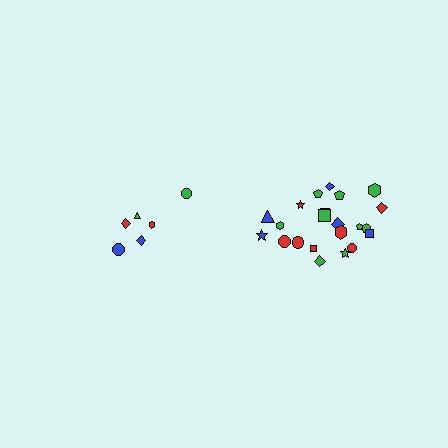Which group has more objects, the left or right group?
The right group.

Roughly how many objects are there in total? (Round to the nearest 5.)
Roughly 30 objects in total.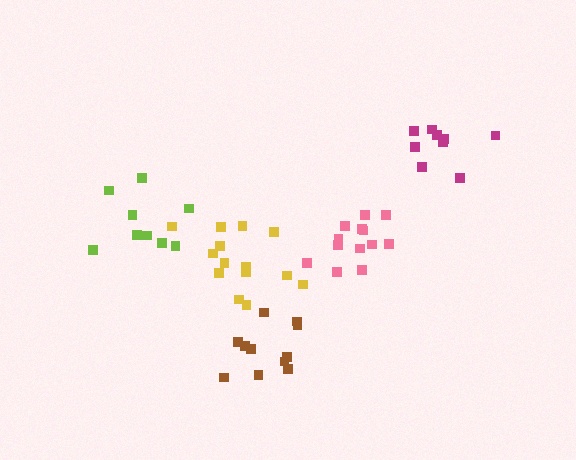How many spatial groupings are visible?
There are 5 spatial groupings.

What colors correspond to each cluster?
The clusters are colored: pink, lime, yellow, brown, magenta.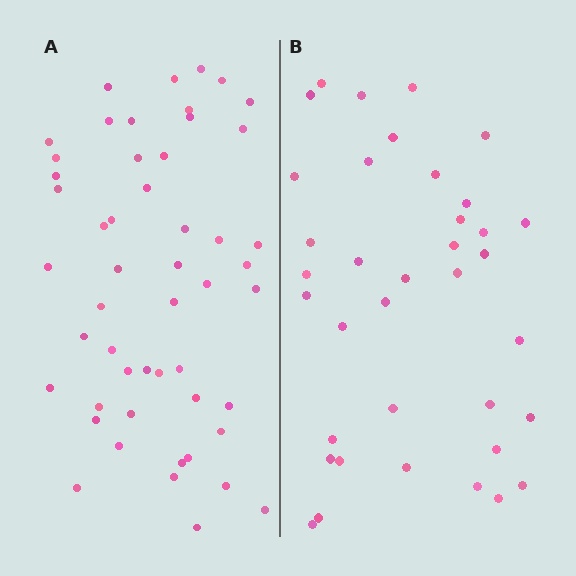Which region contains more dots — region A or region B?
Region A (the left region) has more dots.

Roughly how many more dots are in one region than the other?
Region A has approximately 15 more dots than region B.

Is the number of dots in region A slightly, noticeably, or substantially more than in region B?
Region A has noticeably more, but not dramatically so. The ratio is roughly 1.4 to 1.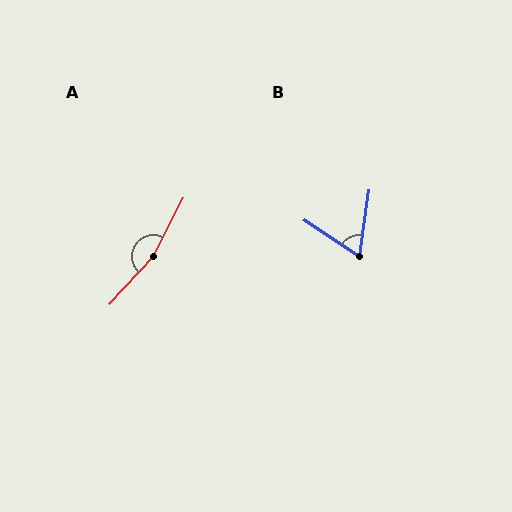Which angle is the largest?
A, at approximately 164 degrees.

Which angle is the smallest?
B, at approximately 65 degrees.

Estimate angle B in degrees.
Approximately 65 degrees.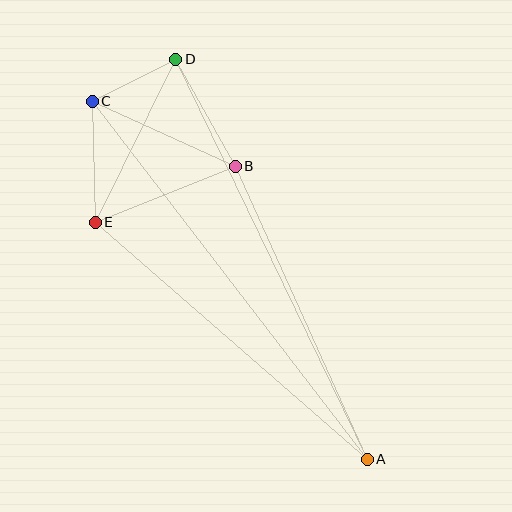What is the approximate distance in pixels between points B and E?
The distance between B and E is approximately 151 pixels.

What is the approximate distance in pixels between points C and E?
The distance between C and E is approximately 121 pixels.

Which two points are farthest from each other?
Points A and C are farthest from each other.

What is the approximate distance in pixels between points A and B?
The distance between A and B is approximately 321 pixels.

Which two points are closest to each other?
Points C and D are closest to each other.